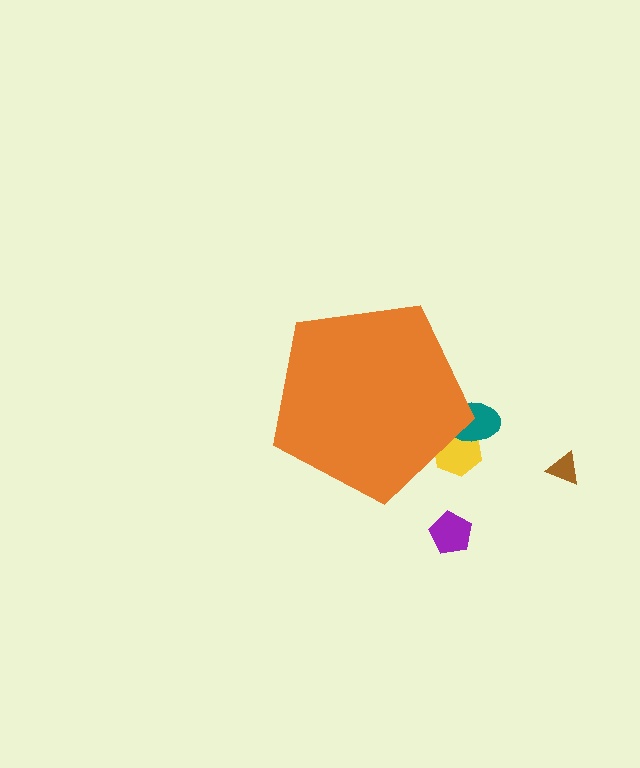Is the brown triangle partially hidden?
No, the brown triangle is fully visible.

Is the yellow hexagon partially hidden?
Yes, the yellow hexagon is partially hidden behind the orange pentagon.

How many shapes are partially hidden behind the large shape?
2 shapes are partially hidden.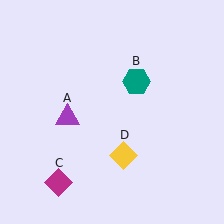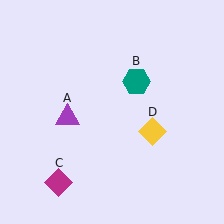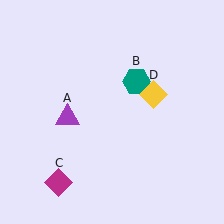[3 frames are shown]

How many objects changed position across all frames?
1 object changed position: yellow diamond (object D).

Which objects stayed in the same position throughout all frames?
Purple triangle (object A) and teal hexagon (object B) and magenta diamond (object C) remained stationary.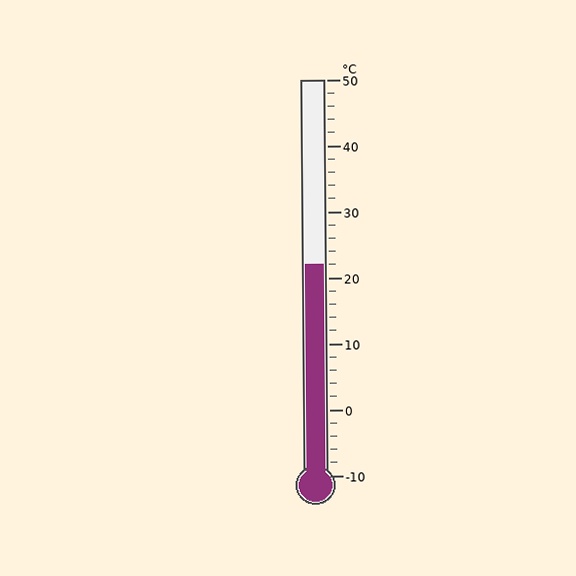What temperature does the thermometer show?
The thermometer shows approximately 22°C.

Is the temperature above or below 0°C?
The temperature is above 0°C.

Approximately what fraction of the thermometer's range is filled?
The thermometer is filled to approximately 55% of its range.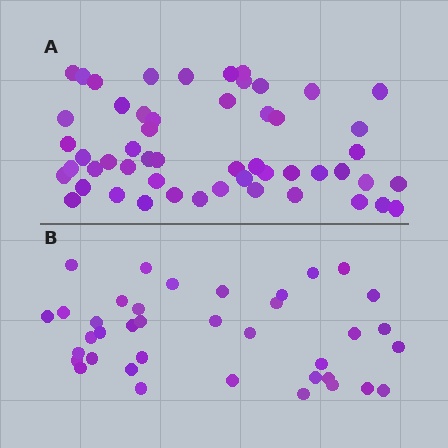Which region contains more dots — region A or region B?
Region A (the top region) has more dots.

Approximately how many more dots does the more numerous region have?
Region A has approximately 15 more dots than region B.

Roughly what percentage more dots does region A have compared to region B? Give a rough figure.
About 40% more.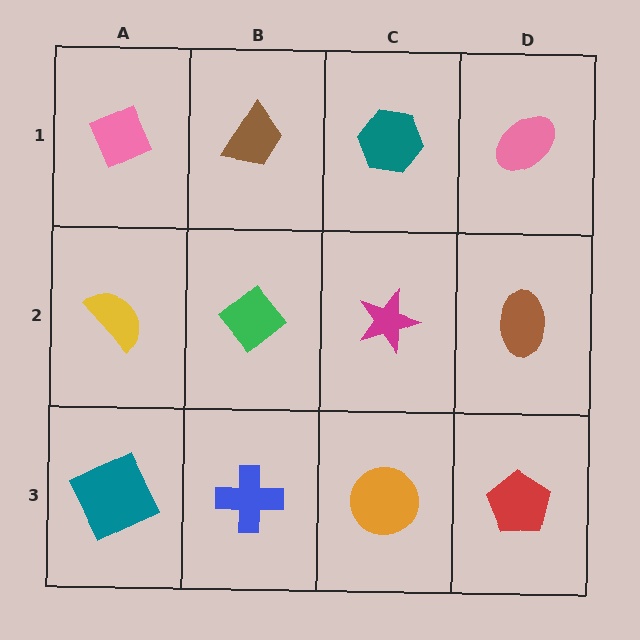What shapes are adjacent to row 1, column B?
A green diamond (row 2, column B), a pink diamond (row 1, column A), a teal hexagon (row 1, column C).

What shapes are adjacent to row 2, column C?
A teal hexagon (row 1, column C), an orange circle (row 3, column C), a green diamond (row 2, column B), a brown ellipse (row 2, column D).